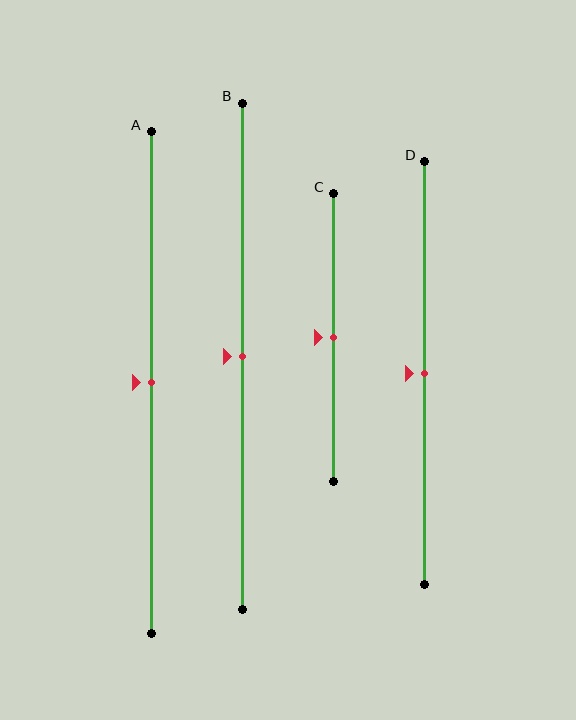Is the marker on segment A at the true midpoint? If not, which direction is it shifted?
Yes, the marker on segment A is at the true midpoint.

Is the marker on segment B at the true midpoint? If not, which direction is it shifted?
Yes, the marker on segment B is at the true midpoint.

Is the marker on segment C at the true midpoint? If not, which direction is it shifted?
Yes, the marker on segment C is at the true midpoint.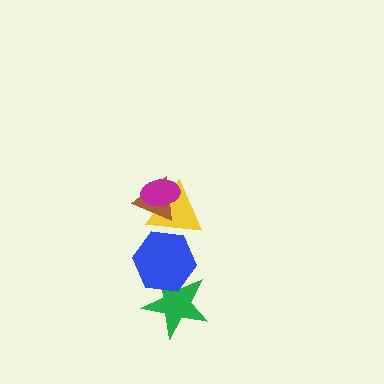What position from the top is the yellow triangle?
The yellow triangle is 3rd from the top.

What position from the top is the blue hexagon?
The blue hexagon is 4th from the top.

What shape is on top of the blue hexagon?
The yellow triangle is on top of the blue hexagon.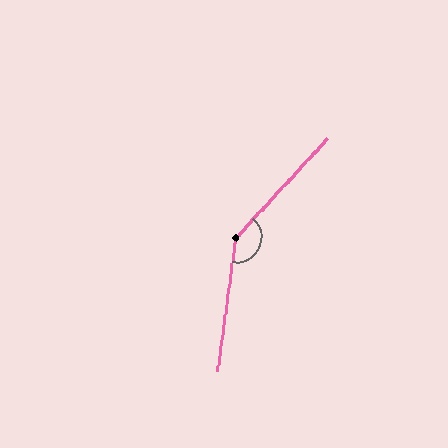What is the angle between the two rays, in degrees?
Approximately 145 degrees.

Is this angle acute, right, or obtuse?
It is obtuse.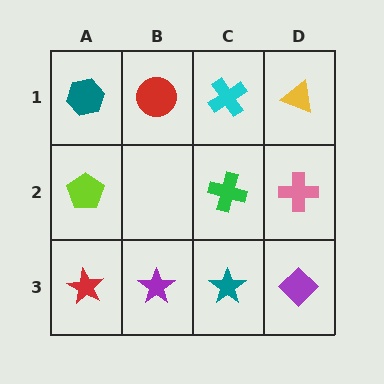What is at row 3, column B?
A purple star.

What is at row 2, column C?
A green cross.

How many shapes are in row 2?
3 shapes.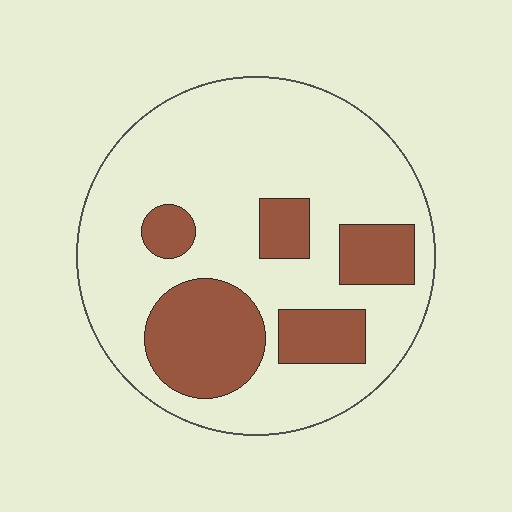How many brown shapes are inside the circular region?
5.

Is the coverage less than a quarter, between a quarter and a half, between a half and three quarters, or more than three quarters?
Between a quarter and a half.